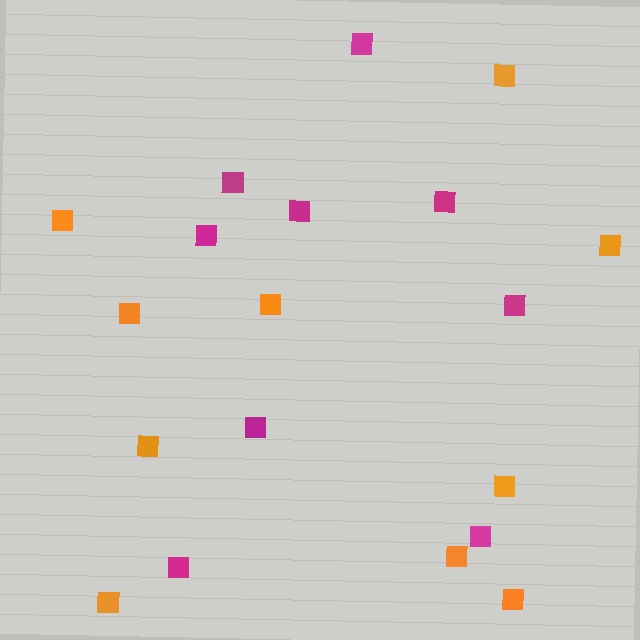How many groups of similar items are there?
There are 2 groups: one group of orange squares (10) and one group of magenta squares (9).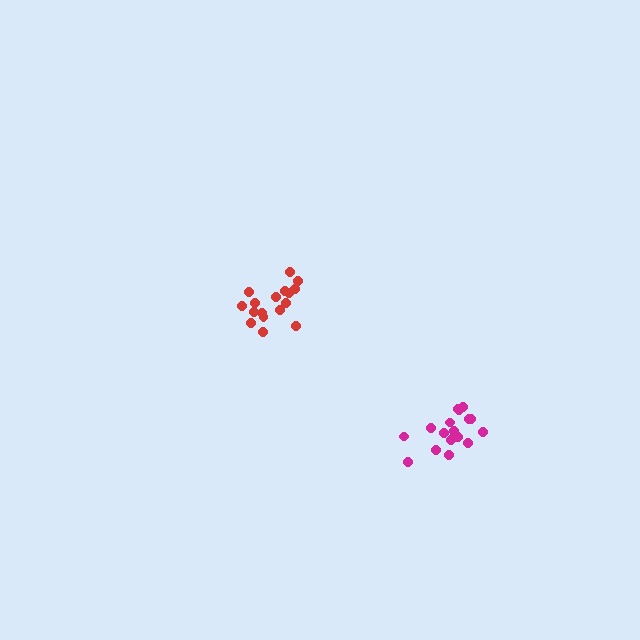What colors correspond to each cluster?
The clusters are colored: red, magenta.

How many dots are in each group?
Group 1: 17 dots, Group 2: 18 dots (35 total).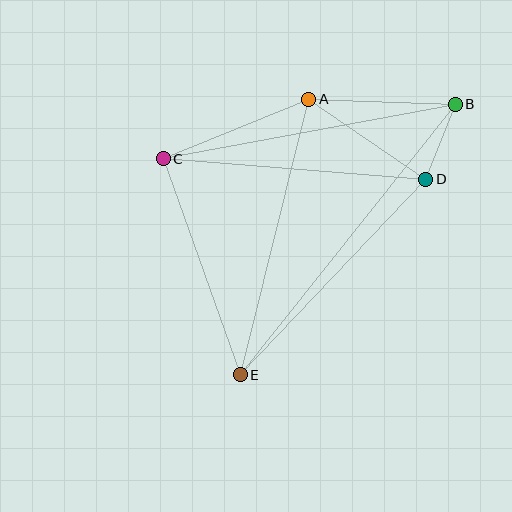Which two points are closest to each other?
Points B and D are closest to each other.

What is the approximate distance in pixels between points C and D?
The distance between C and D is approximately 263 pixels.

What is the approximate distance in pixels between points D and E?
The distance between D and E is approximately 270 pixels.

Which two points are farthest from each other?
Points B and E are farthest from each other.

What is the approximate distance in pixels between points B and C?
The distance between B and C is approximately 297 pixels.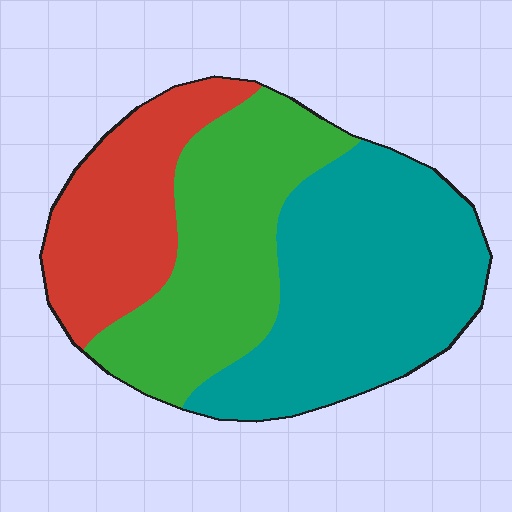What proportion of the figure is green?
Green takes up between a sixth and a third of the figure.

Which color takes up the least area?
Red, at roughly 25%.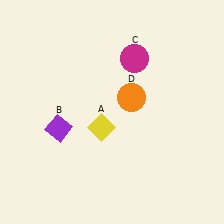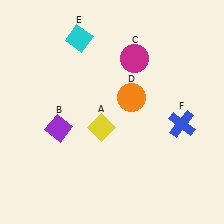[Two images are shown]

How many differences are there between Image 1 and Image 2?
There are 2 differences between the two images.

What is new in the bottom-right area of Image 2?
A blue cross (F) was added in the bottom-right area of Image 2.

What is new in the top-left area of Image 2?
A cyan diamond (E) was added in the top-left area of Image 2.